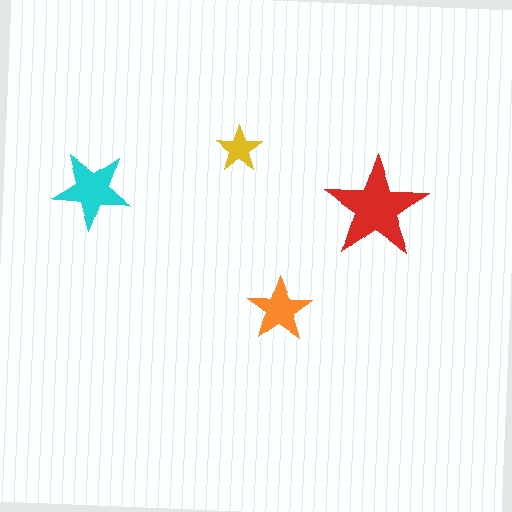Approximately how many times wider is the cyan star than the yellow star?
About 1.5 times wider.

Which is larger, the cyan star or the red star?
The red one.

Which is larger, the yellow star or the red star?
The red one.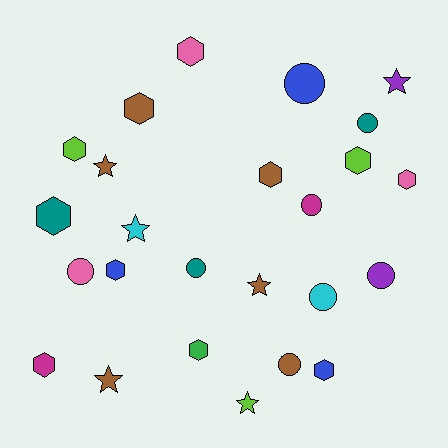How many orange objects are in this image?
There are no orange objects.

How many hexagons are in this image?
There are 11 hexagons.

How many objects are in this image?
There are 25 objects.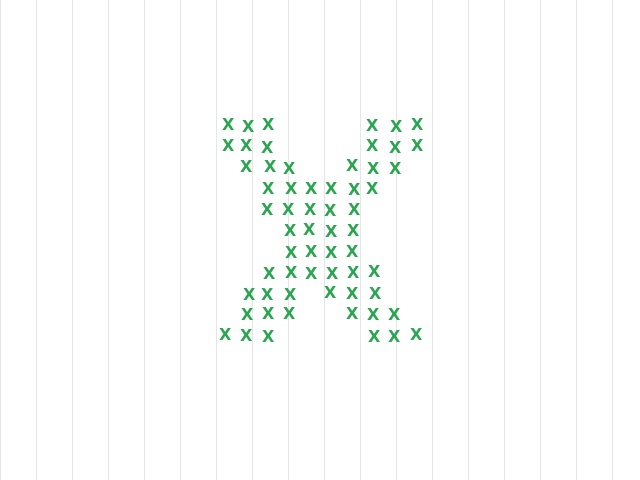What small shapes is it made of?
It is made of small letter X's.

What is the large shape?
The large shape is the letter X.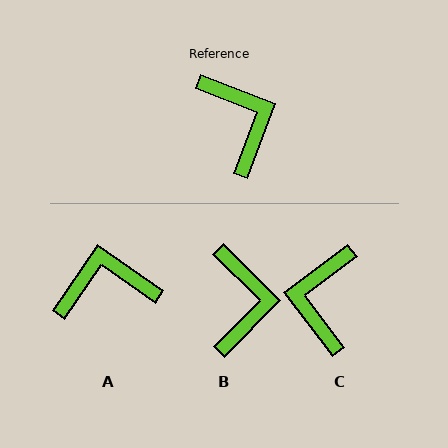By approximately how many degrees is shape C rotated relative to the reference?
Approximately 148 degrees counter-clockwise.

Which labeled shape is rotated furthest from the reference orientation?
C, about 148 degrees away.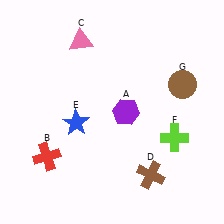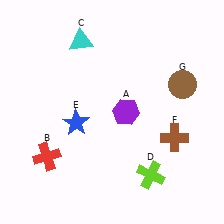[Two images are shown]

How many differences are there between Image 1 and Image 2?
There are 3 differences between the two images.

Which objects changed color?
C changed from pink to cyan. D changed from brown to lime. F changed from lime to brown.